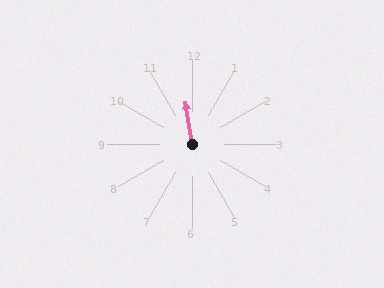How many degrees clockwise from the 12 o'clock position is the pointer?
Approximately 351 degrees.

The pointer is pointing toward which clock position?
Roughly 12 o'clock.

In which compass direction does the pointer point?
North.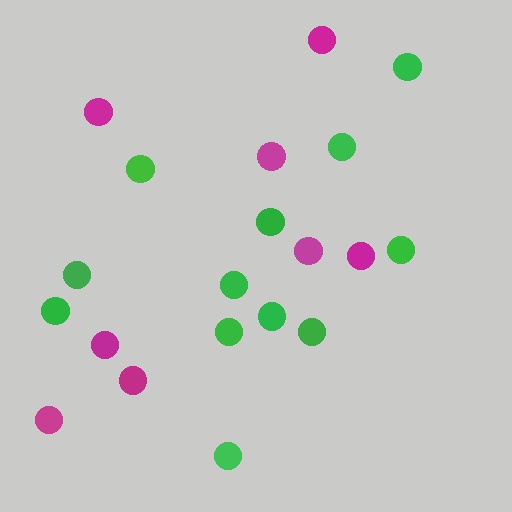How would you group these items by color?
There are 2 groups: one group of magenta circles (8) and one group of green circles (12).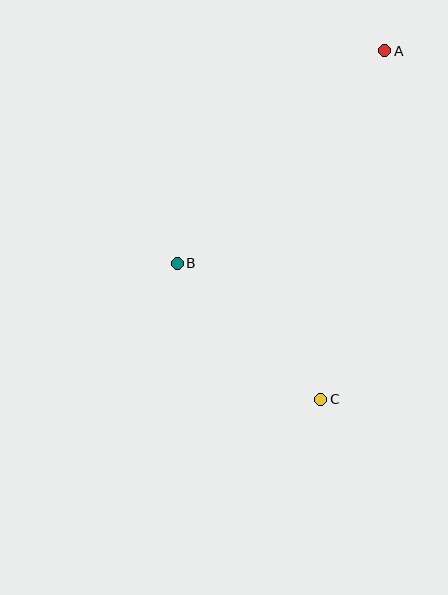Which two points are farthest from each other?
Points A and C are farthest from each other.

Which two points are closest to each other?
Points B and C are closest to each other.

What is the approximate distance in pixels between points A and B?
The distance between A and B is approximately 297 pixels.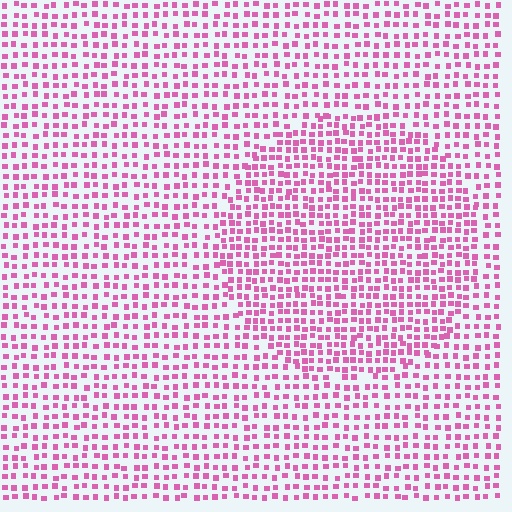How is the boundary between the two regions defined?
The boundary is defined by a change in element density (approximately 1.5x ratio). All elements are the same color, size, and shape.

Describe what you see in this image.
The image contains small pink elements arranged at two different densities. A circle-shaped region is visible where the elements are more densely packed than the surrounding area.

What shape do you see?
I see a circle.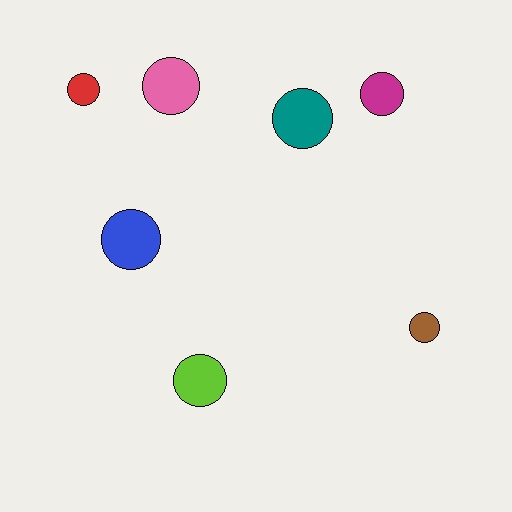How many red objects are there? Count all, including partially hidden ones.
There is 1 red object.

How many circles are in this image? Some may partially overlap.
There are 7 circles.